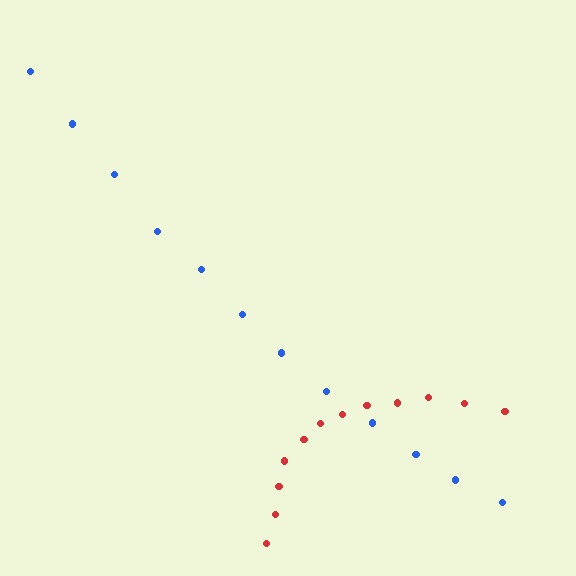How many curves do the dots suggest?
There are 2 distinct paths.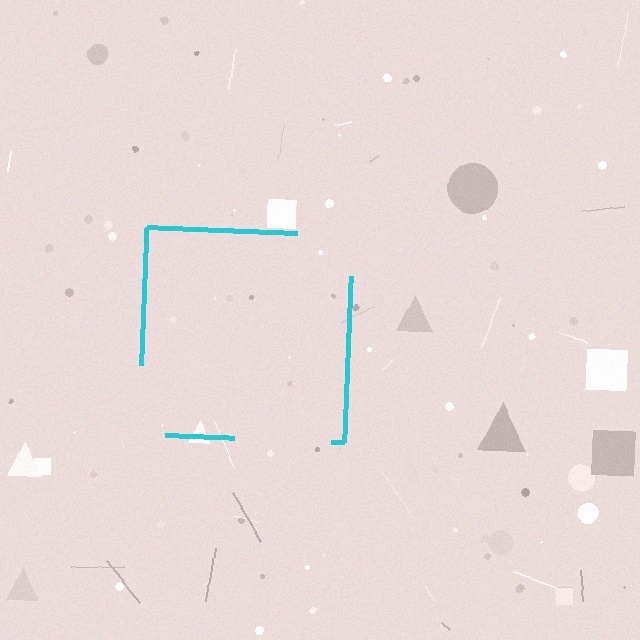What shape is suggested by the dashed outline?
The dashed outline suggests a square.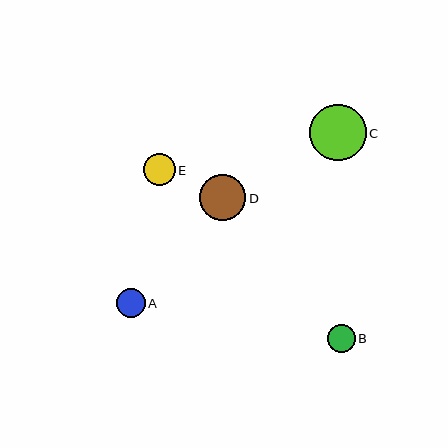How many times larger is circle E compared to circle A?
Circle E is approximately 1.1 times the size of circle A.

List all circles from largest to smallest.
From largest to smallest: C, D, E, A, B.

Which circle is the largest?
Circle C is the largest with a size of approximately 56 pixels.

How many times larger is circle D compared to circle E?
Circle D is approximately 1.5 times the size of circle E.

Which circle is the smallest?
Circle B is the smallest with a size of approximately 27 pixels.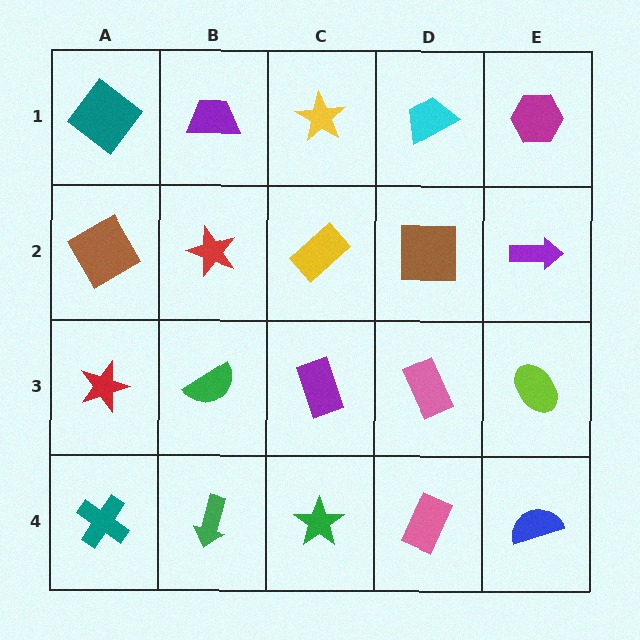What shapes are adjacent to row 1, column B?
A red star (row 2, column B), a teal diamond (row 1, column A), a yellow star (row 1, column C).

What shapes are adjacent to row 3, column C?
A yellow rectangle (row 2, column C), a green star (row 4, column C), a green semicircle (row 3, column B), a pink rectangle (row 3, column D).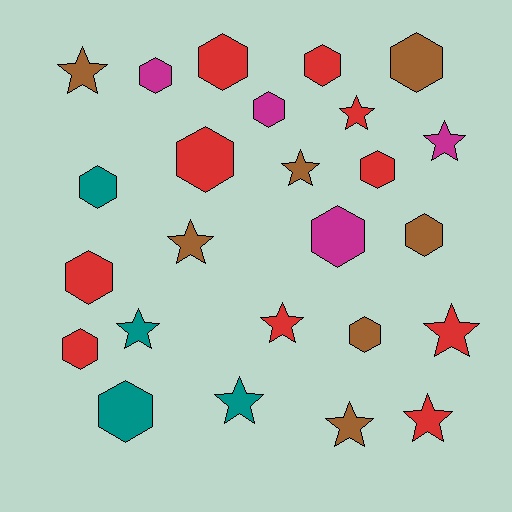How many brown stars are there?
There are 4 brown stars.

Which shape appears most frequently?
Hexagon, with 14 objects.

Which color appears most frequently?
Red, with 10 objects.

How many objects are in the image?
There are 25 objects.